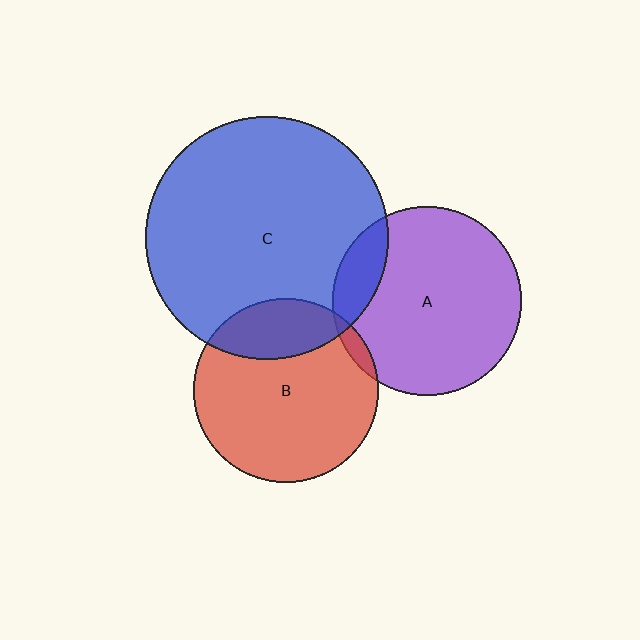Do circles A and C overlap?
Yes.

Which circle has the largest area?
Circle C (blue).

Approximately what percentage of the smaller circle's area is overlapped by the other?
Approximately 15%.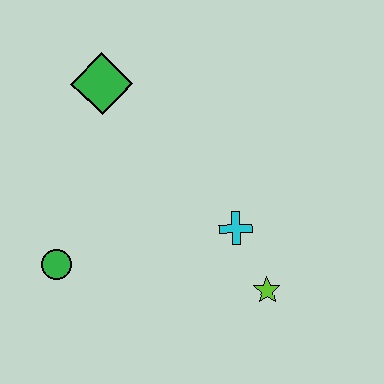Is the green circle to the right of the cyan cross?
No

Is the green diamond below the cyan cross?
No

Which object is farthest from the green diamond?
The lime star is farthest from the green diamond.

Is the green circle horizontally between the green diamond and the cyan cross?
No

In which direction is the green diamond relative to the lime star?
The green diamond is above the lime star.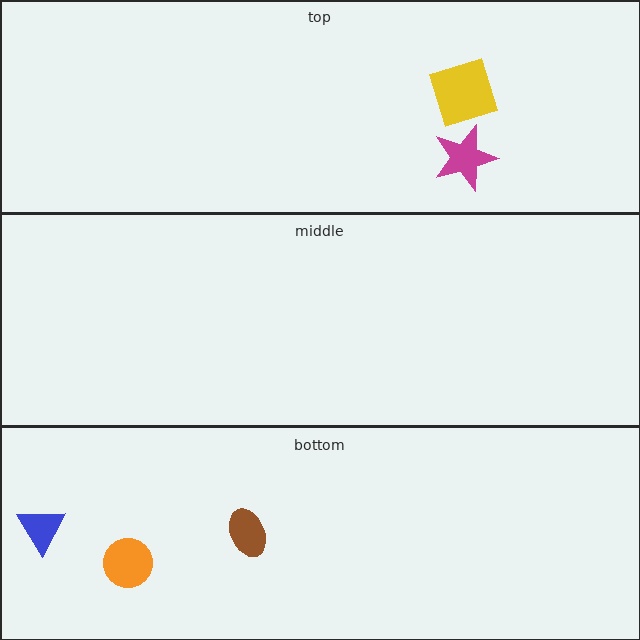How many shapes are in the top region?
2.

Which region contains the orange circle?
The bottom region.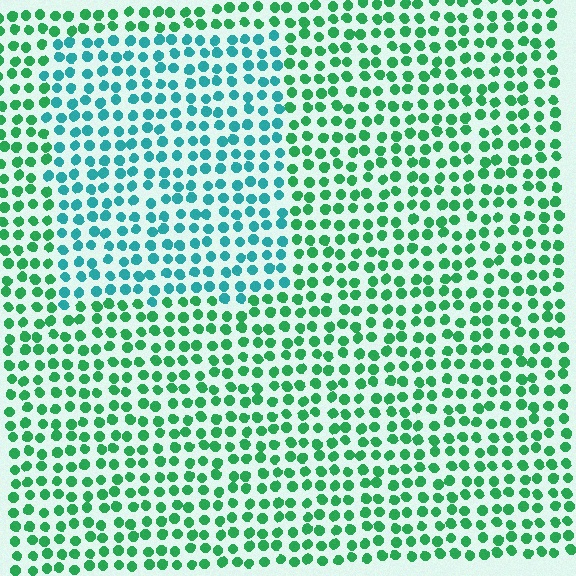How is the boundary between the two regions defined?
The boundary is defined purely by a slight shift in hue (about 40 degrees). Spacing, size, and orientation are identical on both sides.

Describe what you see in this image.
The image is filled with small green elements in a uniform arrangement. A rectangle-shaped region is visible where the elements are tinted to a slightly different hue, forming a subtle color boundary.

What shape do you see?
I see a rectangle.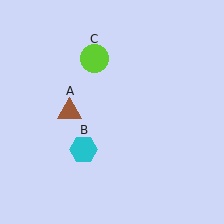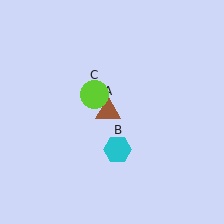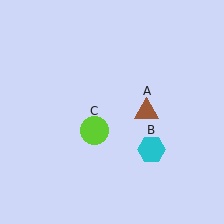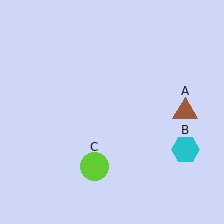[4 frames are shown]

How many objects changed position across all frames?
3 objects changed position: brown triangle (object A), cyan hexagon (object B), lime circle (object C).